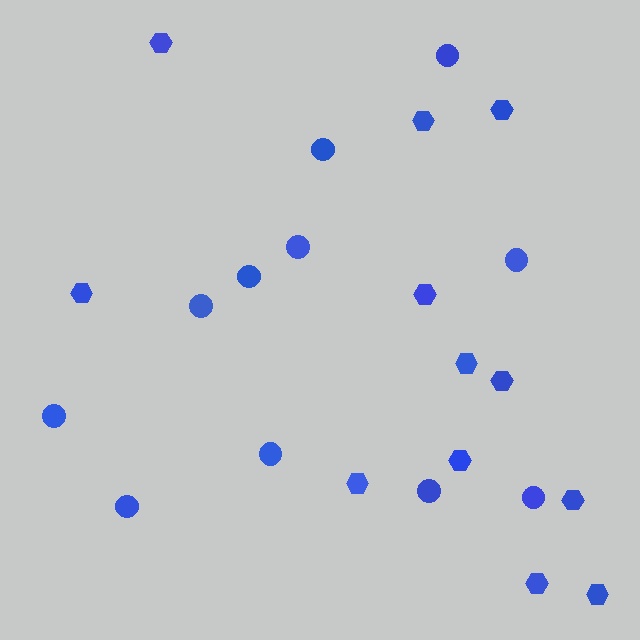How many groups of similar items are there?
There are 2 groups: one group of circles (11) and one group of hexagons (12).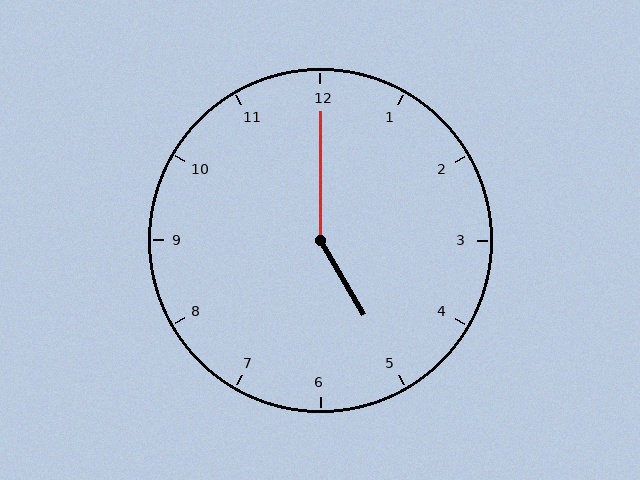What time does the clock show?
5:00.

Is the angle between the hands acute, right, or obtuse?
It is obtuse.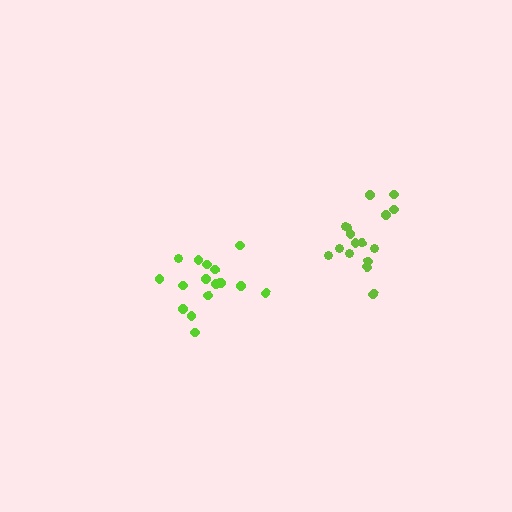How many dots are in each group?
Group 1: 16 dots, Group 2: 16 dots (32 total).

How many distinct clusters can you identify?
There are 2 distinct clusters.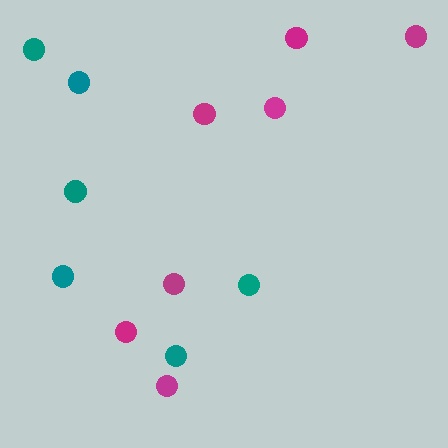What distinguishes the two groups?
There are 2 groups: one group of magenta circles (7) and one group of teal circles (6).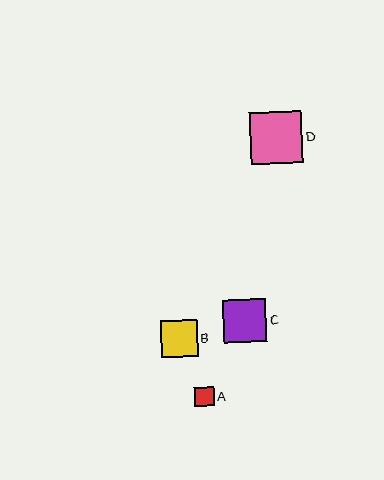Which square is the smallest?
Square A is the smallest with a size of approximately 19 pixels.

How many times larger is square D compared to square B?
Square D is approximately 1.4 times the size of square B.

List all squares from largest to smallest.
From largest to smallest: D, C, B, A.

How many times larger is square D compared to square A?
Square D is approximately 2.7 times the size of square A.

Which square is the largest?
Square D is the largest with a size of approximately 52 pixels.